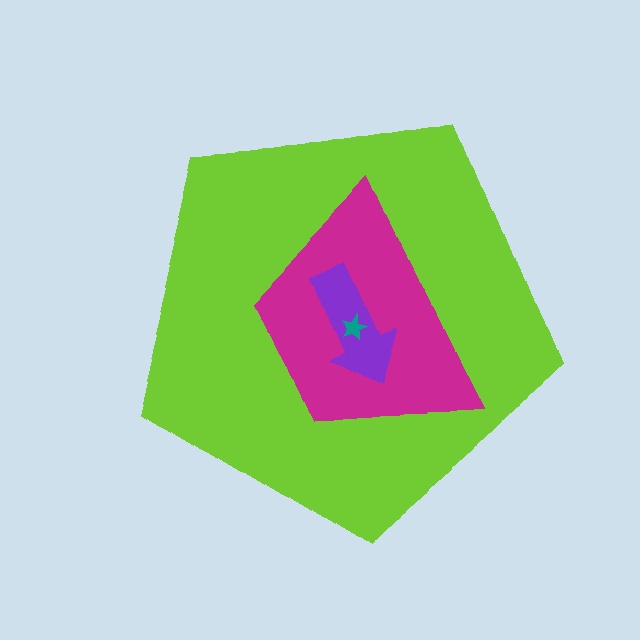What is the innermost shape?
The teal star.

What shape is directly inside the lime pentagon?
The magenta trapezoid.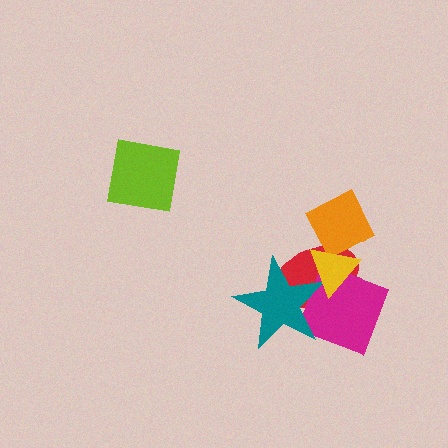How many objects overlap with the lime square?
0 objects overlap with the lime square.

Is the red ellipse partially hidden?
Yes, it is partially covered by another shape.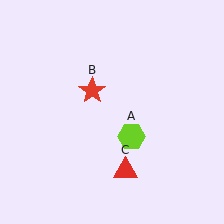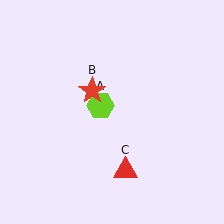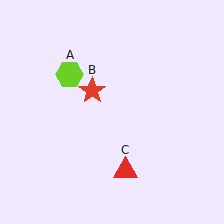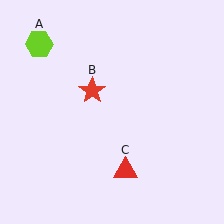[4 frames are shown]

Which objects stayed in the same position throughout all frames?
Red star (object B) and red triangle (object C) remained stationary.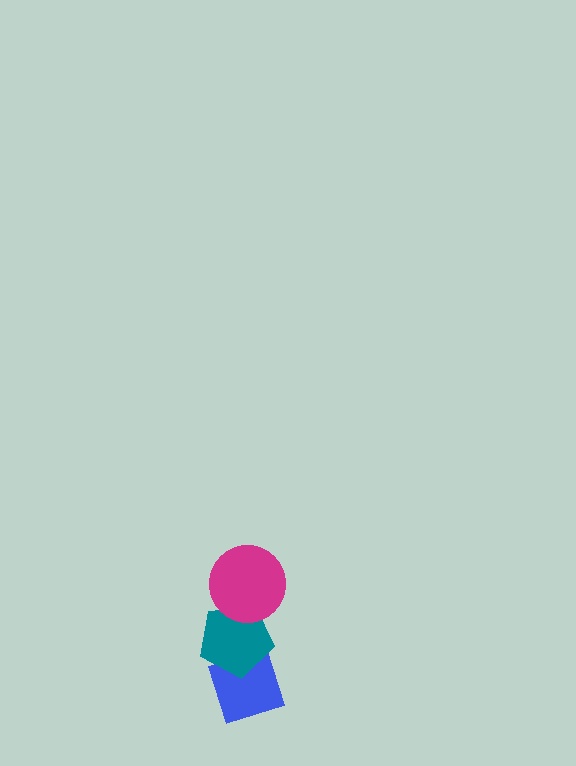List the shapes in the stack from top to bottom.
From top to bottom: the magenta circle, the teal pentagon, the blue diamond.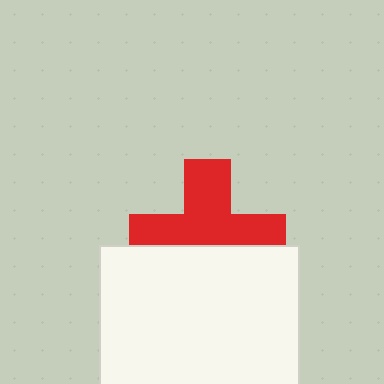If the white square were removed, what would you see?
You would see the complete red cross.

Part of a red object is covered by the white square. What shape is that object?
It is a cross.